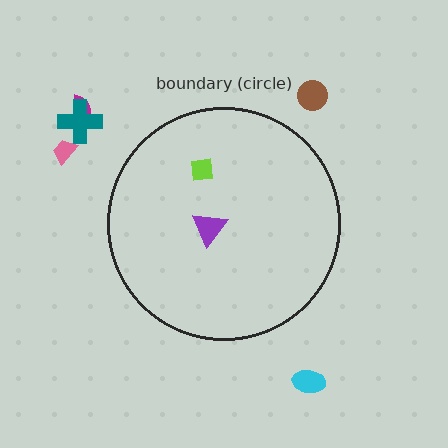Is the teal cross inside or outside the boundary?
Outside.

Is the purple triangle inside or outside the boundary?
Inside.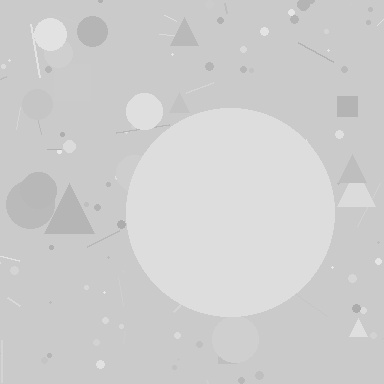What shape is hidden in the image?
A circle is hidden in the image.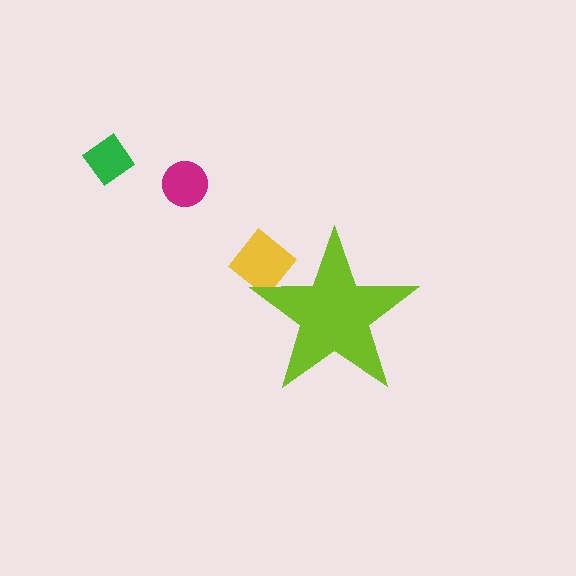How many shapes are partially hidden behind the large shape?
1 shape is partially hidden.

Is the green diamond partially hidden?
No, the green diamond is fully visible.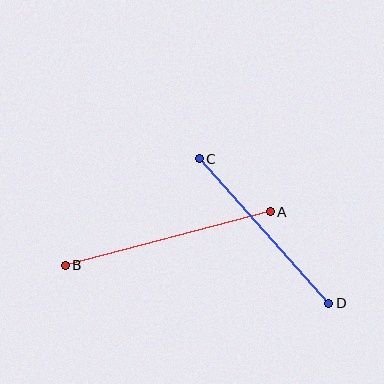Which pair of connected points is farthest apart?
Points A and B are farthest apart.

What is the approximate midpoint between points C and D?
The midpoint is at approximately (264, 231) pixels.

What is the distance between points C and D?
The distance is approximately 194 pixels.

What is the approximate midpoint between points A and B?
The midpoint is at approximately (168, 239) pixels.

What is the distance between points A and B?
The distance is approximately 212 pixels.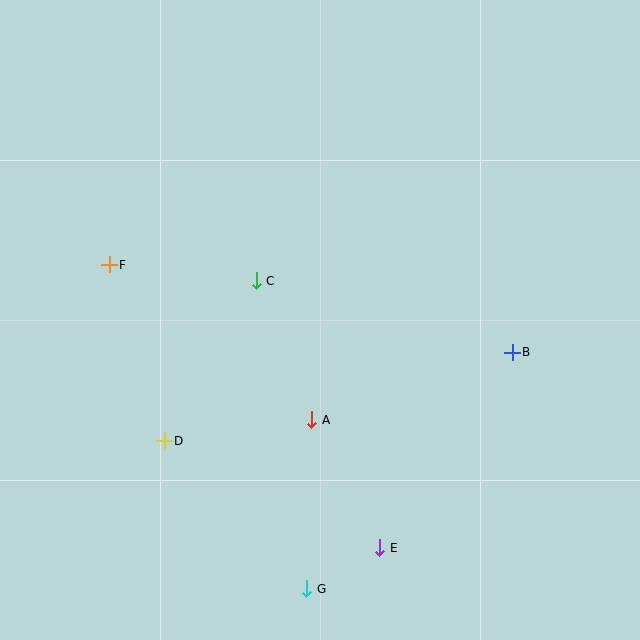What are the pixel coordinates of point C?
Point C is at (256, 281).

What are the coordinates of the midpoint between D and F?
The midpoint between D and F is at (137, 353).